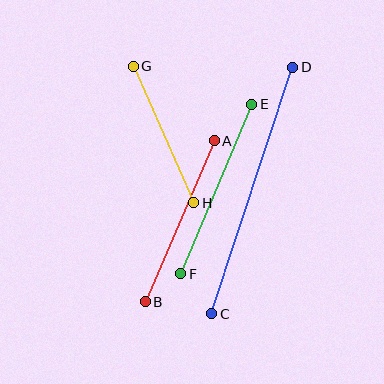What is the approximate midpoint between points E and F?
The midpoint is at approximately (216, 189) pixels.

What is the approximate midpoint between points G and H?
The midpoint is at approximately (164, 135) pixels.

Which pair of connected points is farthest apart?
Points C and D are farthest apart.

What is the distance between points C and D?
The distance is approximately 260 pixels.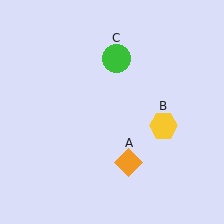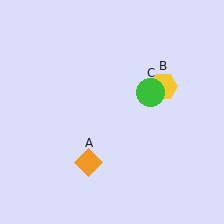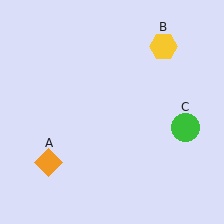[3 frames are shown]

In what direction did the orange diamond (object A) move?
The orange diamond (object A) moved left.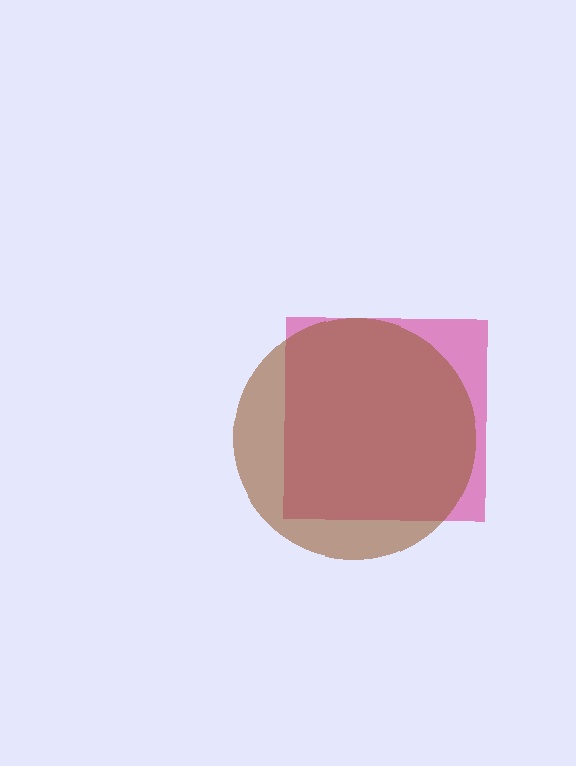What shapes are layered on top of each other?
The layered shapes are: a magenta square, a brown circle.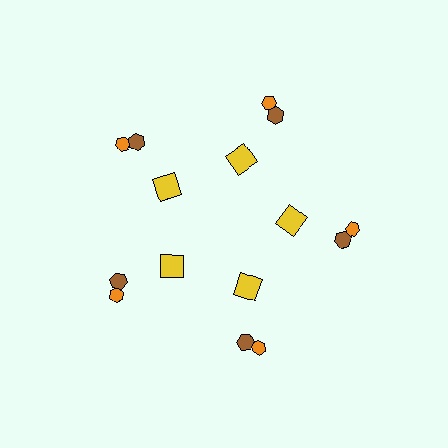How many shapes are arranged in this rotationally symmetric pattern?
There are 15 shapes, arranged in 5 groups of 3.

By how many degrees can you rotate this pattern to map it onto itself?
The pattern maps onto itself every 72 degrees of rotation.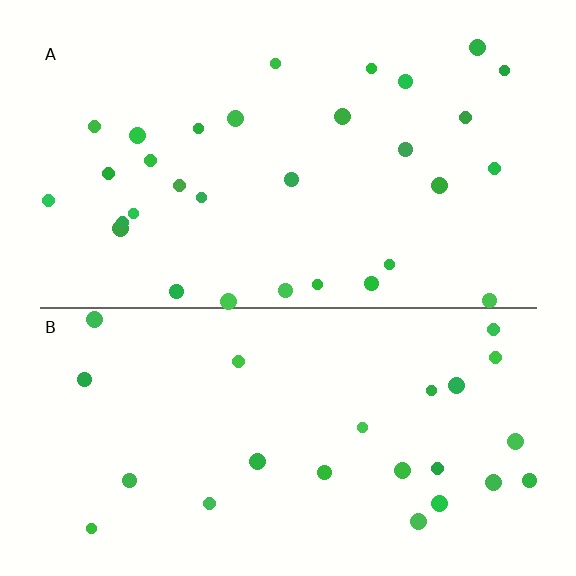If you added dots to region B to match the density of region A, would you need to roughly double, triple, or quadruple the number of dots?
Approximately double.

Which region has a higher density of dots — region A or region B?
A (the top).